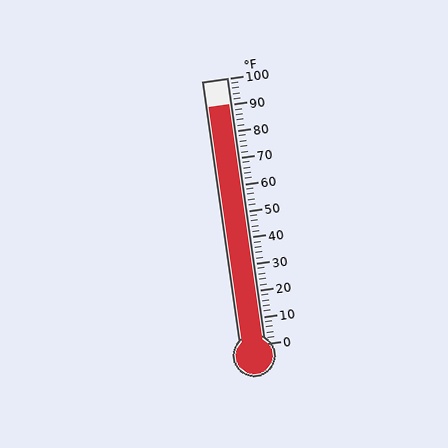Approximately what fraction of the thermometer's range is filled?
The thermometer is filled to approximately 90% of its range.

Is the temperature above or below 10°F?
The temperature is above 10°F.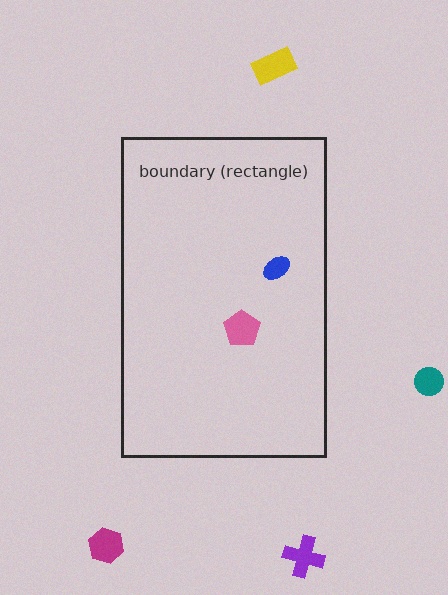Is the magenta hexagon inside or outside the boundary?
Outside.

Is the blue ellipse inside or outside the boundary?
Inside.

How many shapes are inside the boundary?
2 inside, 4 outside.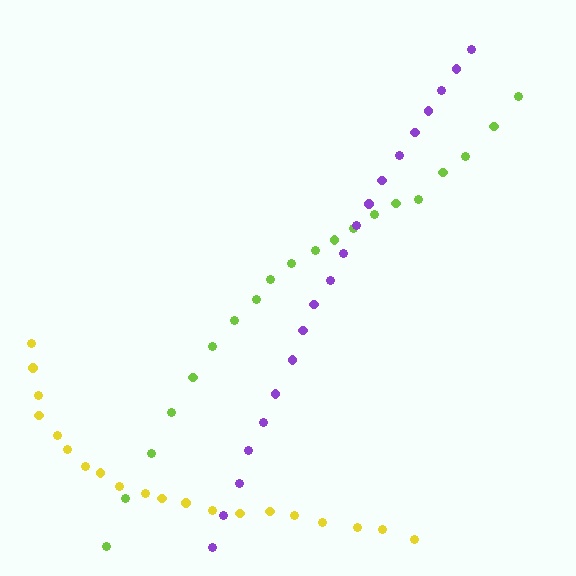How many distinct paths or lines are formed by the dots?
There are 3 distinct paths.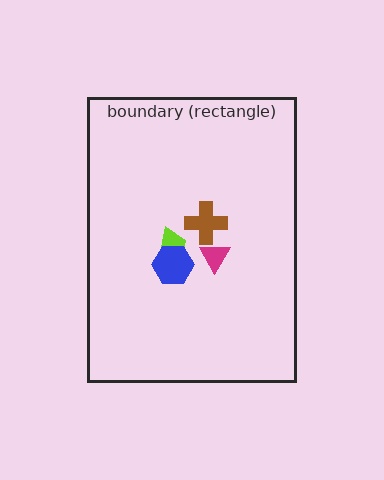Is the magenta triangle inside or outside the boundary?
Inside.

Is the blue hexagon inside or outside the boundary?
Inside.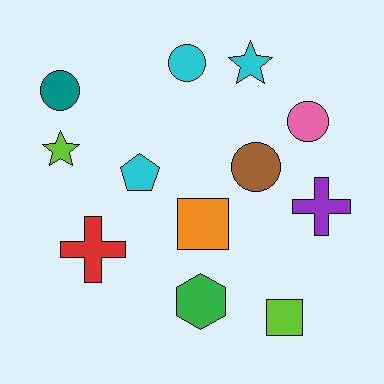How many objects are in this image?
There are 12 objects.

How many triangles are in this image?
There are no triangles.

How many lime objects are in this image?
There are 2 lime objects.